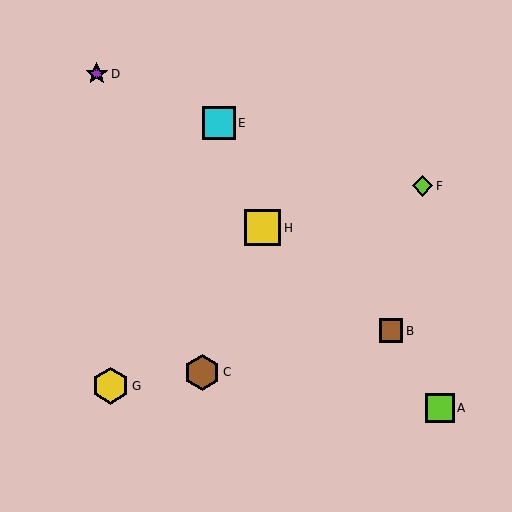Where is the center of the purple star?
The center of the purple star is at (97, 74).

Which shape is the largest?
The yellow hexagon (labeled G) is the largest.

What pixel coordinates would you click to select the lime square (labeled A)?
Click at (440, 408) to select the lime square A.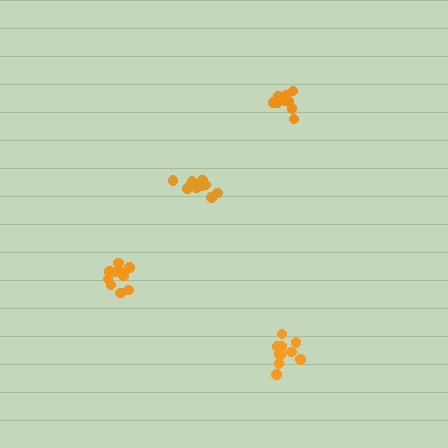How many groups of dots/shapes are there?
There are 4 groups.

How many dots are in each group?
Group 1: 10 dots, Group 2: 11 dots, Group 3: 10 dots, Group 4: 10 dots (41 total).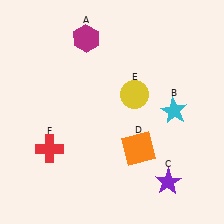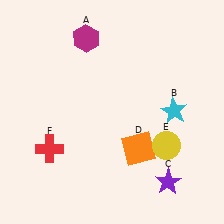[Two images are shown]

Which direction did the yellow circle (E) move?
The yellow circle (E) moved down.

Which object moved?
The yellow circle (E) moved down.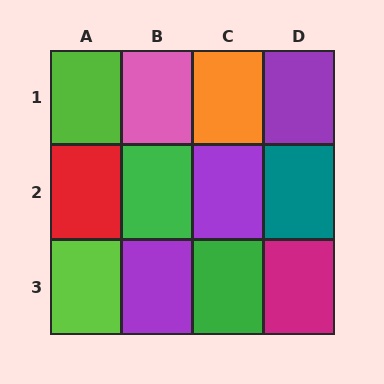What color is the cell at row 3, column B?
Purple.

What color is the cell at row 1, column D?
Purple.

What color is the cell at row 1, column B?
Pink.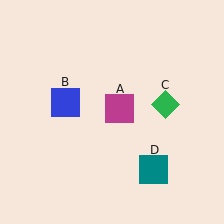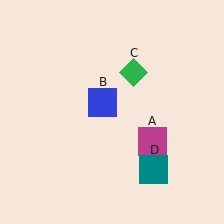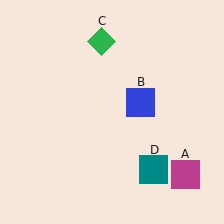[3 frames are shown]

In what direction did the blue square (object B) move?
The blue square (object B) moved right.